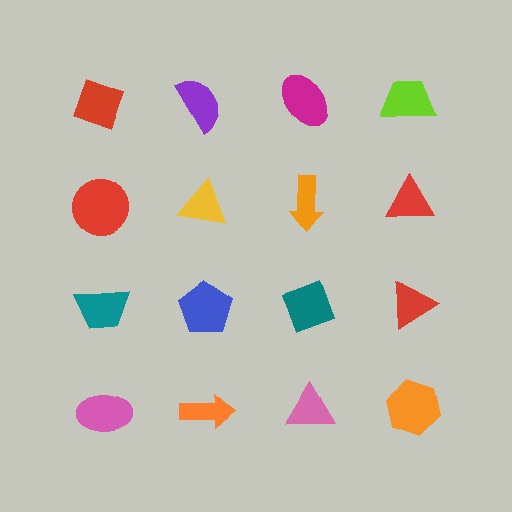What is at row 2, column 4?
A red triangle.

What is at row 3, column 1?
A teal trapezoid.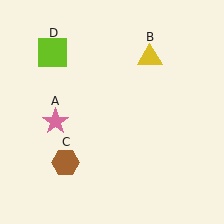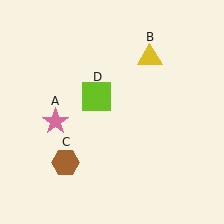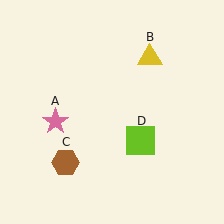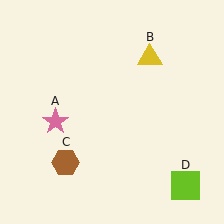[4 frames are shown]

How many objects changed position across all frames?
1 object changed position: lime square (object D).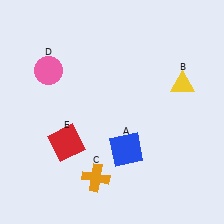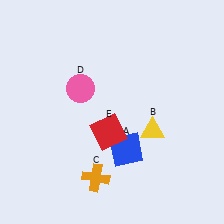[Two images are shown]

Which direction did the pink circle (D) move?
The pink circle (D) moved right.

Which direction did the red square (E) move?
The red square (E) moved right.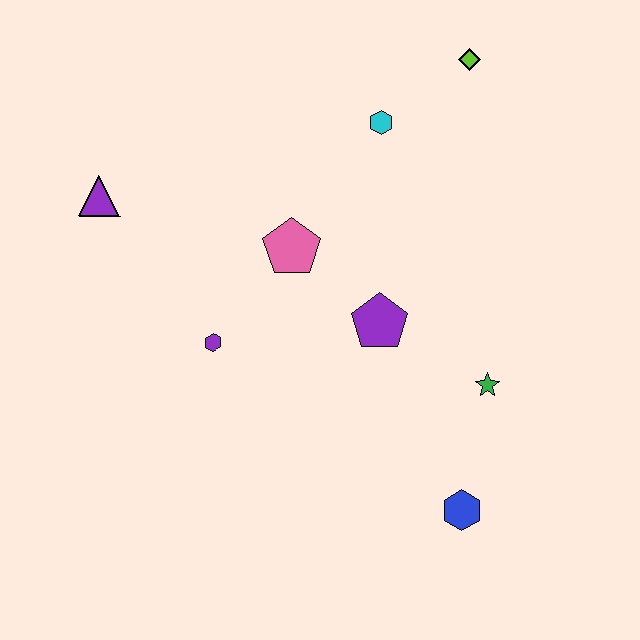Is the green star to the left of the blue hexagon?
No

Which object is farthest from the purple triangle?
The blue hexagon is farthest from the purple triangle.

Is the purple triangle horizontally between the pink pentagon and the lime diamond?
No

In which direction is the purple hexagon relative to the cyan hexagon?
The purple hexagon is below the cyan hexagon.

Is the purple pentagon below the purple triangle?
Yes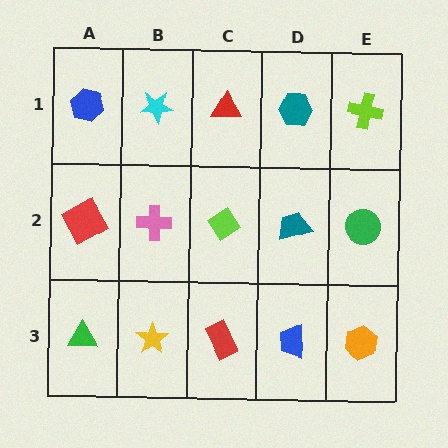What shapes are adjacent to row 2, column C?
A red triangle (row 1, column C), a red rectangle (row 3, column C), a pink cross (row 2, column B), a teal trapezoid (row 2, column D).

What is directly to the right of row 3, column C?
A blue trapezoid.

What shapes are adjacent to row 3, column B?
A pink cross (row 2, column B), a green triangle (row 3, column A), a red rectangle (row 3, column C).